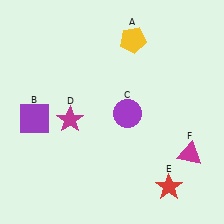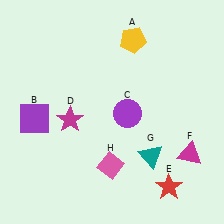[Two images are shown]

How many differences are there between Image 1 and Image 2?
There are 2 differences between the two images.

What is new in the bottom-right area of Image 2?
A teal triangle (G) was added in the bottom-right area of Image 2.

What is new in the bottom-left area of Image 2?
A pink diamond (H) was added in the bottom-left area of Image 2.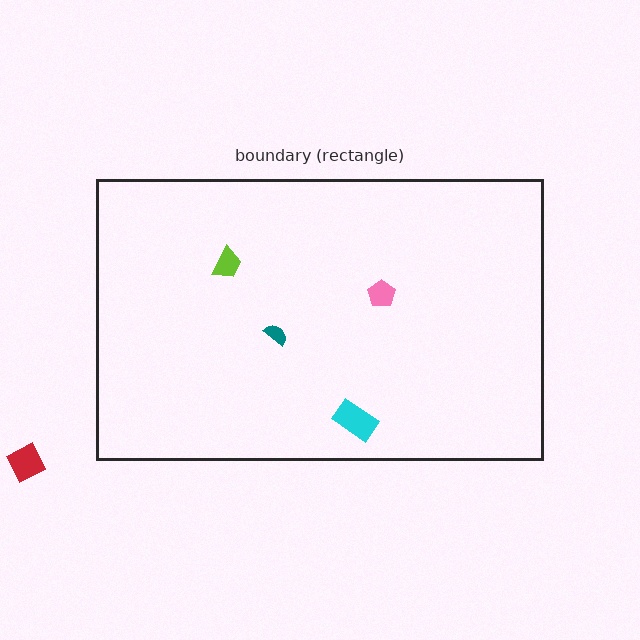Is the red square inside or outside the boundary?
Outside.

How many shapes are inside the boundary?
4 inside, 1 outside.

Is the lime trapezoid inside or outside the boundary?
Inside.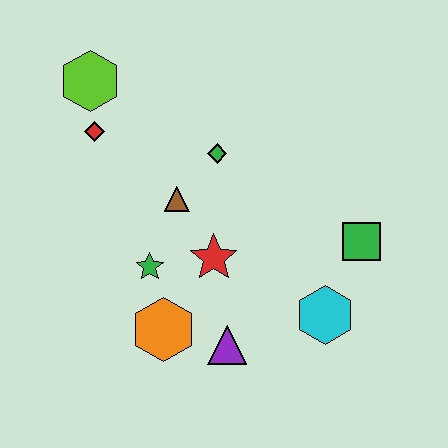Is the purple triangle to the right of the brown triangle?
Yes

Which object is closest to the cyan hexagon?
The green square is closest to the cyan hexagon.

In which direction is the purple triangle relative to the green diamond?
The purple triangle is below the green diamond.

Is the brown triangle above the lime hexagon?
No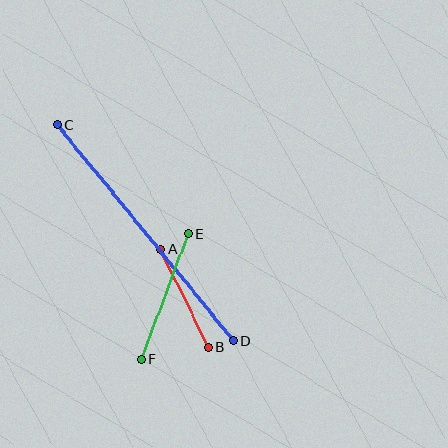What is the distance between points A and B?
The distance is approximately 109 pixels.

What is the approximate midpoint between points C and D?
The midpoint is at approximately (145, 233) pixels.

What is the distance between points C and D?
The distance is approximately 279 pixels.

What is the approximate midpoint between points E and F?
The midpoint is at approximately (165, 296) pixels.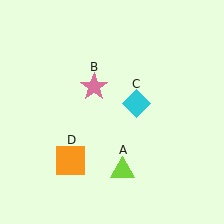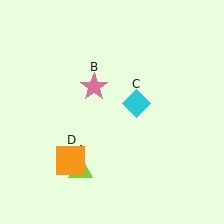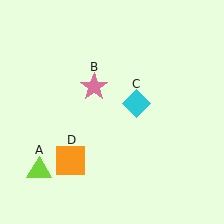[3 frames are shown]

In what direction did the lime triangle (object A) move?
The lime triangle (object A) moved left.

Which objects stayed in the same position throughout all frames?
Pink star (object B) and cyan diamond (object C) and orange square (object D) remained stationary.